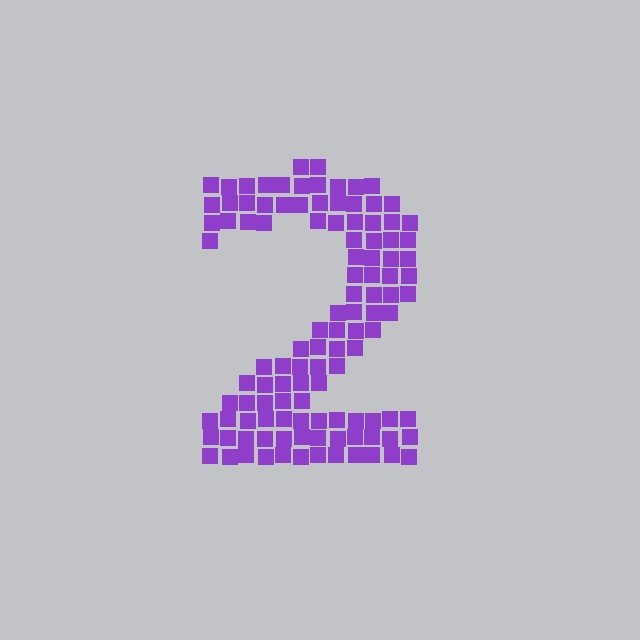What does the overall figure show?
The overall figure shows the digit 2.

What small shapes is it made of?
It is made of small squares.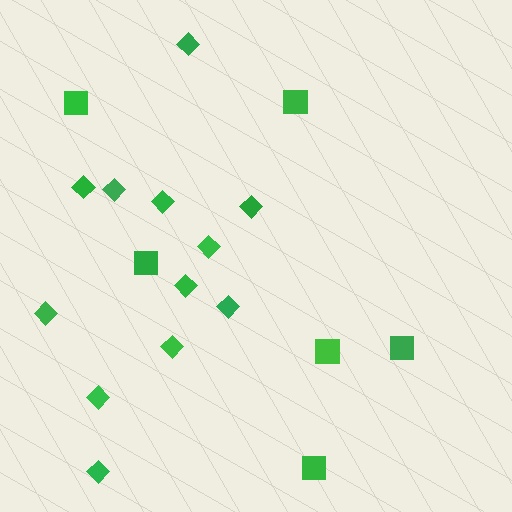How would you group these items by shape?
There are 2 groups: one group of diamonds (12) and one group of squares (6).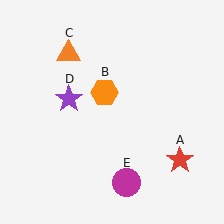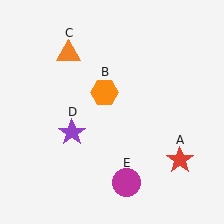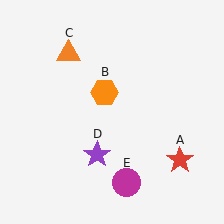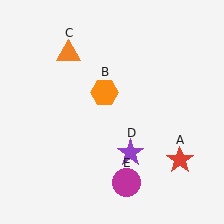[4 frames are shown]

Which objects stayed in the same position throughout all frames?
Red star (object A) and orange hexagon (object B) and orange triangle (object C) and magenta circle (object E) remained stationary.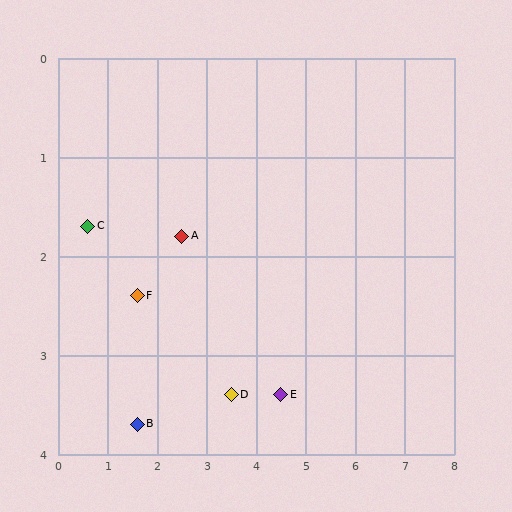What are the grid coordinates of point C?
Point C is at approximately (0.6, 1.7).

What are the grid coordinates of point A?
Point A is at approximately (2.5, 1.8).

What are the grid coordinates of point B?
Point B is at approximately (1.6, 3.7).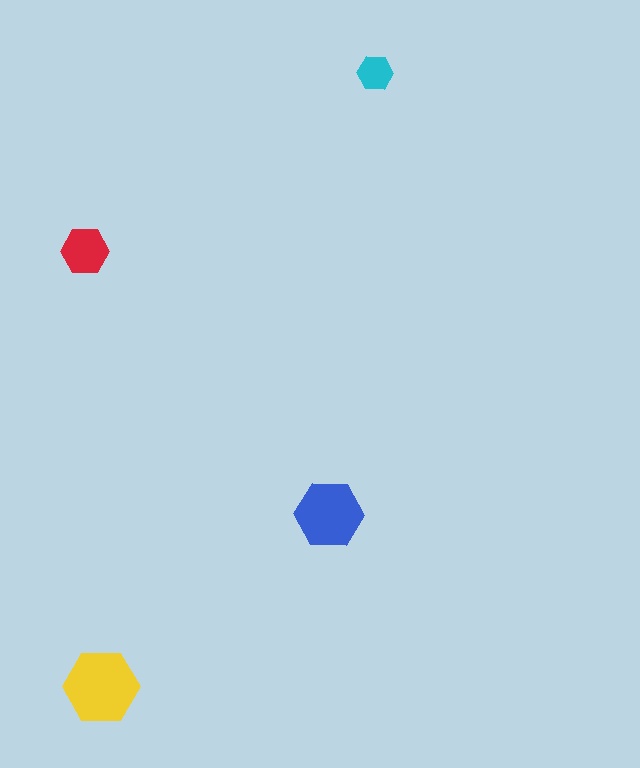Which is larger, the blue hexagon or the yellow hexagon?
The yellow one.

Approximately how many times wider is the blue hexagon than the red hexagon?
About 1.5 times wider.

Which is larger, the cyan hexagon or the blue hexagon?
The blue one.